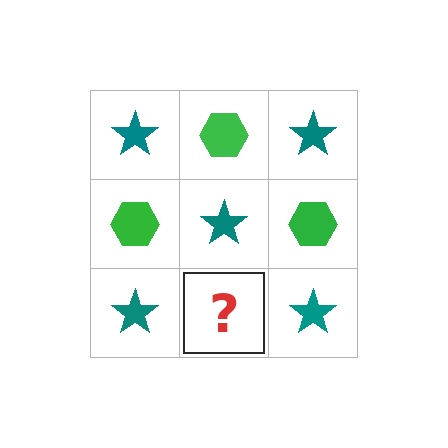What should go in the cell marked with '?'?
The missing cell should contain a green hexagon.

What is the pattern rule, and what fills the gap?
The rule is that it alternates teal star and green hexagon in a checkerboard pattern. The gap should be filled with a green hexagon.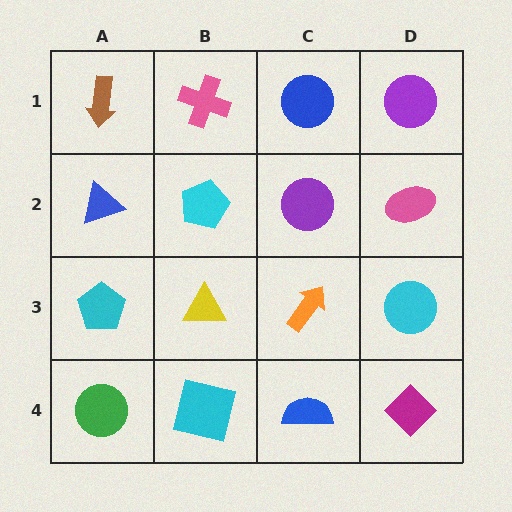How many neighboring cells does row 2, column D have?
3.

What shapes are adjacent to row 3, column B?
A cyan pentagon (row 2, column B), a cyan square (row 4, column B), a cyan pentagon (row 3, column A), an orange arrow (row 3, column C).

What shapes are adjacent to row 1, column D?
A pink ellipse (row 2, column D), a blue circle (row 1, column C).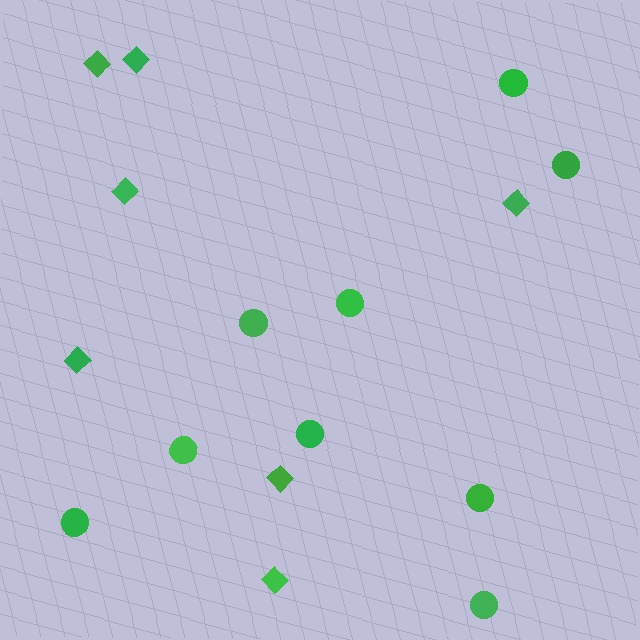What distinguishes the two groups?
There are 2 groups: one group of circles (9) and one group of diamonds (7).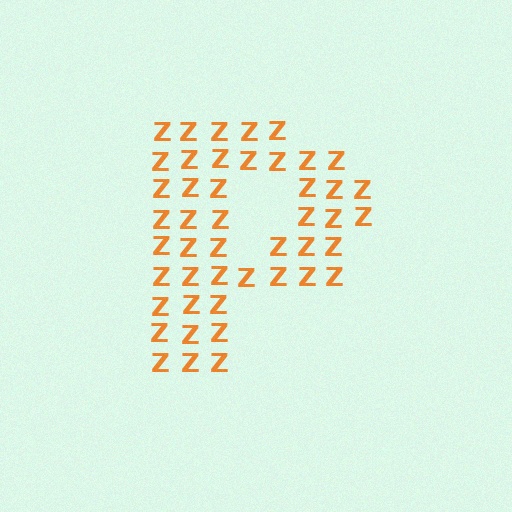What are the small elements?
The small elements are letter Z's.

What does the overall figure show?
The overall figure shows the letter P.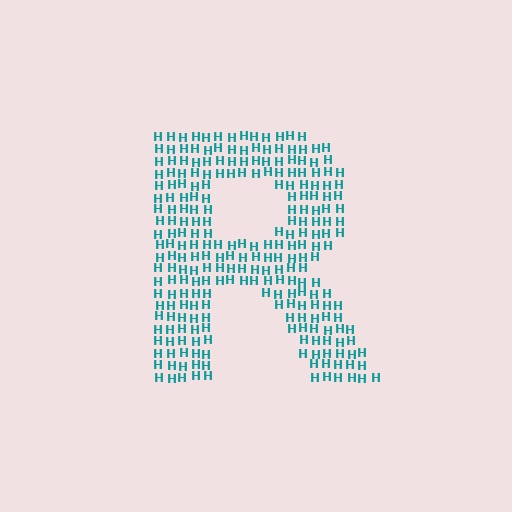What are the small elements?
The small elements are letter H's.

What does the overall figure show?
The overall figure shows the letter R.